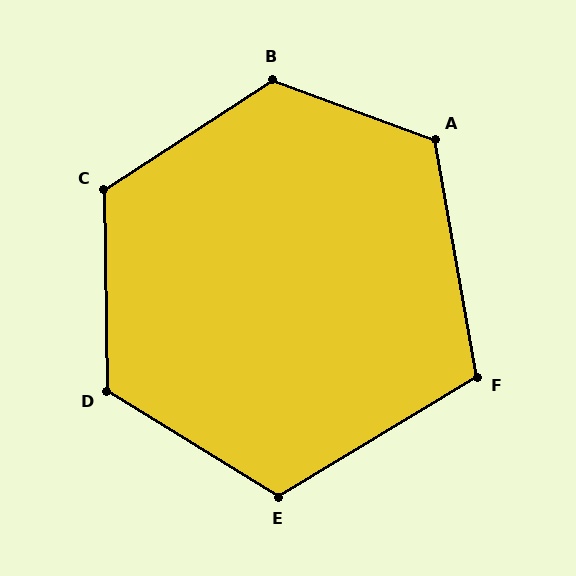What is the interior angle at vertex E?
Approximately 117 degrees (obtuse).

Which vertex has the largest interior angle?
B, at approximately 127 degrees.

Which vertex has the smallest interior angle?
F, at approximately 111 degrees.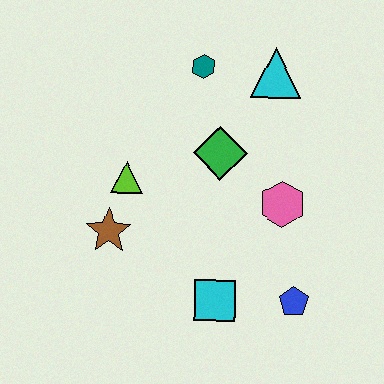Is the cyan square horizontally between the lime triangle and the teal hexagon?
No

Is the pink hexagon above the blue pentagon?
Yes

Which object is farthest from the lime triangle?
The blue pentagon is farthest from the lime triangle.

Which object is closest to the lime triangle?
The brown star is closest to the lime triangle.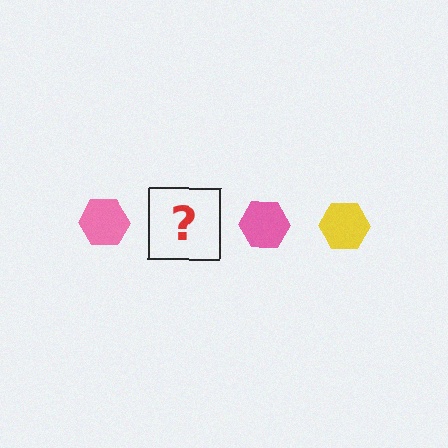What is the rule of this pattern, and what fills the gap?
The rule is that the pattern cycles through pink, yellow hexagons. The gap should be filled with a yellow hexagon.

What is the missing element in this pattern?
The missing element is a yellow hexagon.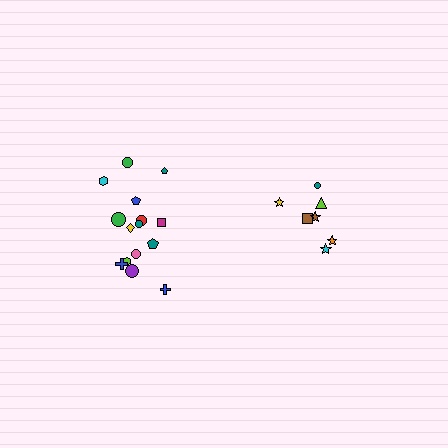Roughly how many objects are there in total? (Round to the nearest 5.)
Roughly 20 objects in total.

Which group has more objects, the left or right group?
The left group.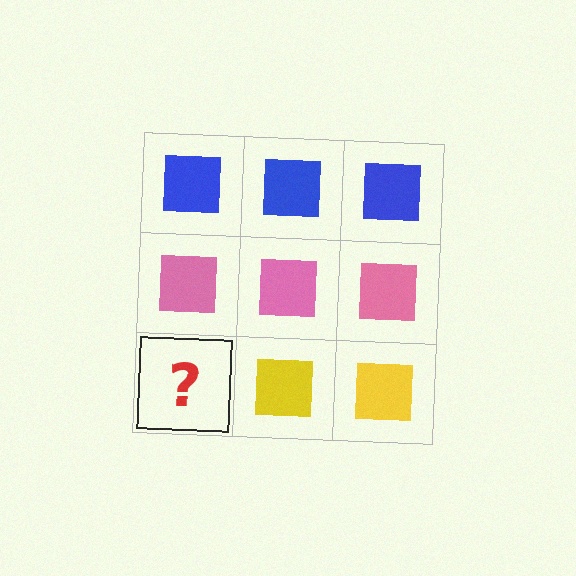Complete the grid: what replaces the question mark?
The question mark should be replaced with a yellow square.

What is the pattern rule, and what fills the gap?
The rule is that each row has a consistent color. The gap should be filled with a yellow square.